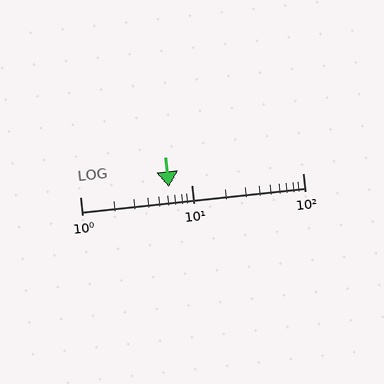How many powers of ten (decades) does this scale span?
The scale spans 2 decades, from 1 to 100.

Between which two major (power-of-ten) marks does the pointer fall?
The pointer is between 1 and 10.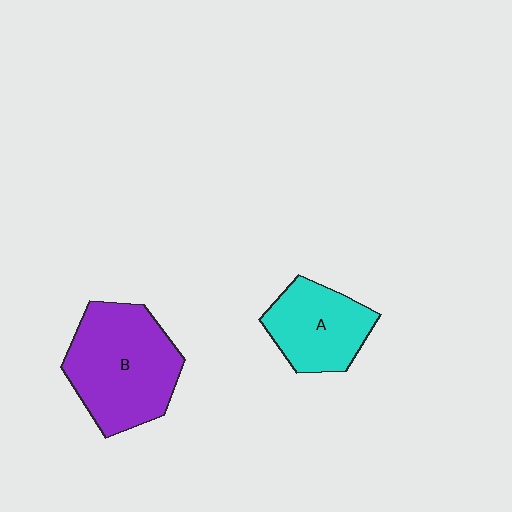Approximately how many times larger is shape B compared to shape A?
Approximately 1.5 times.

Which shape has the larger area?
Shape B (purple).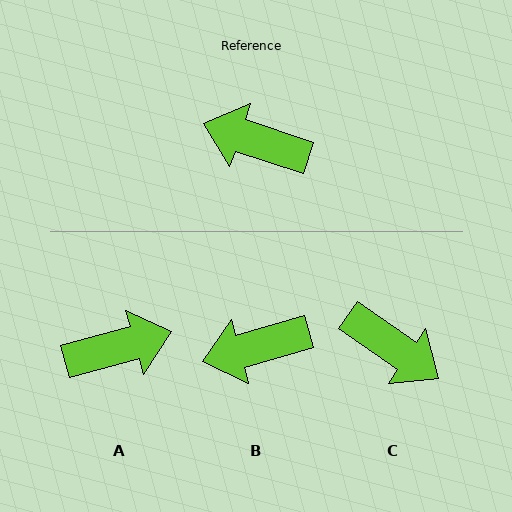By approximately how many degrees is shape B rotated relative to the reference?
Approximately 34 degrees counter-clockwise.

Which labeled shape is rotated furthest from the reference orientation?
C, about 164 degrees away.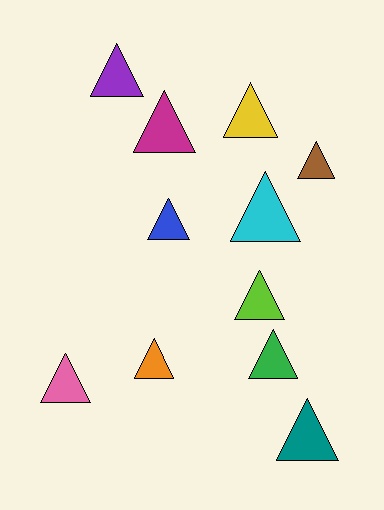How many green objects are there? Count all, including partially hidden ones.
There is 1 green object.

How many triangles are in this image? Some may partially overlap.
There are 11 triangles.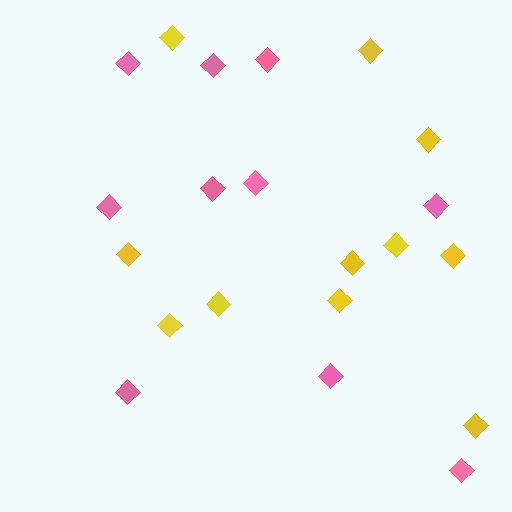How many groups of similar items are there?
There are 2 groups: one group of pink diamonds (10) and one group of yellow diamonds (11).